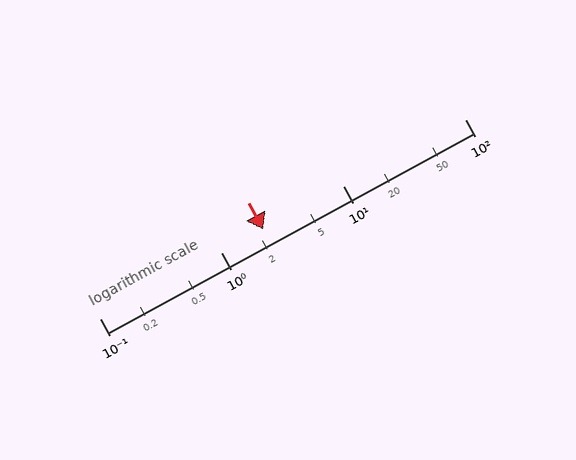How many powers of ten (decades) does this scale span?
The scale spans 3 decades, from 0.1 to 100.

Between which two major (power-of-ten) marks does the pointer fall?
The pointer is between 1 and 10.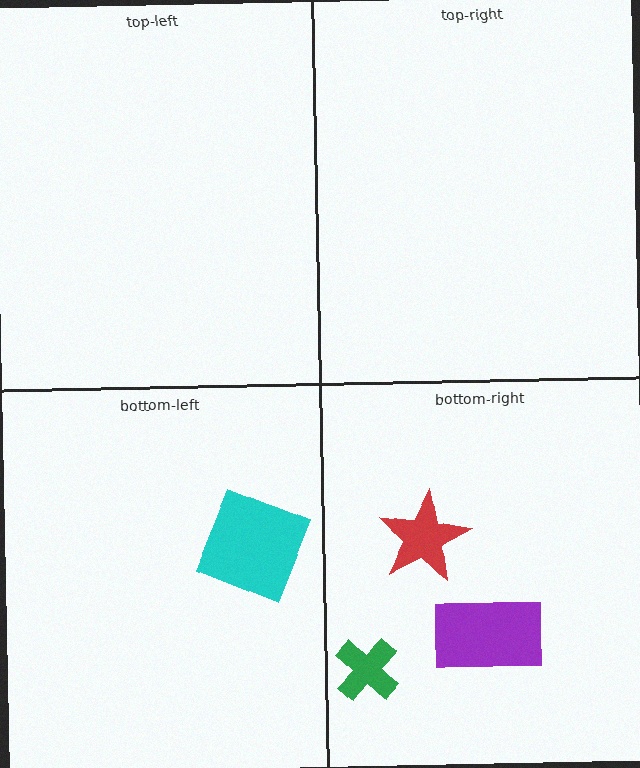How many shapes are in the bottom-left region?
1.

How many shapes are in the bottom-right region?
3.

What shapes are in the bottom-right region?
The red star, the green cross, the purple rectangle.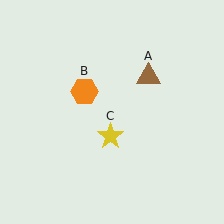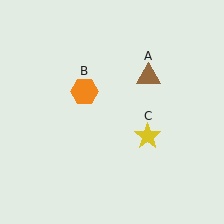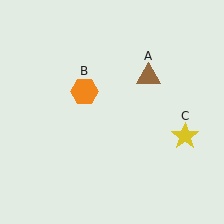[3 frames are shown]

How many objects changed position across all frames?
1 object changed position: yellow star (object C).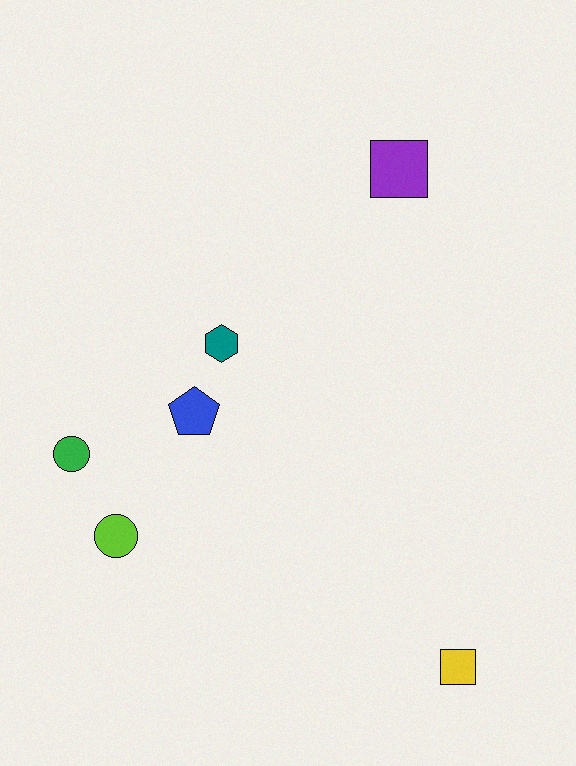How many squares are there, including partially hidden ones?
There are 2 squares.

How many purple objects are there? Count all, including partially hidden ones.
There is 1 purple object.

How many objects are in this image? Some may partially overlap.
There are 6 objects.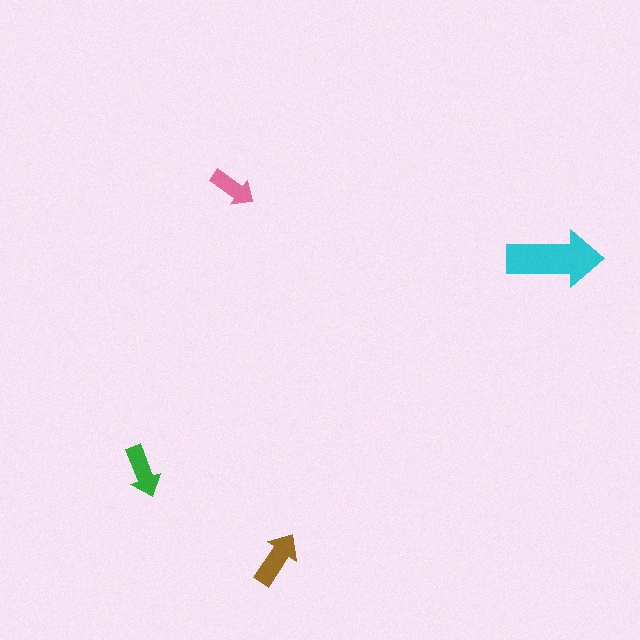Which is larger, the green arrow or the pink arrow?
The green one.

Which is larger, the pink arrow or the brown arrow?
The brown one.